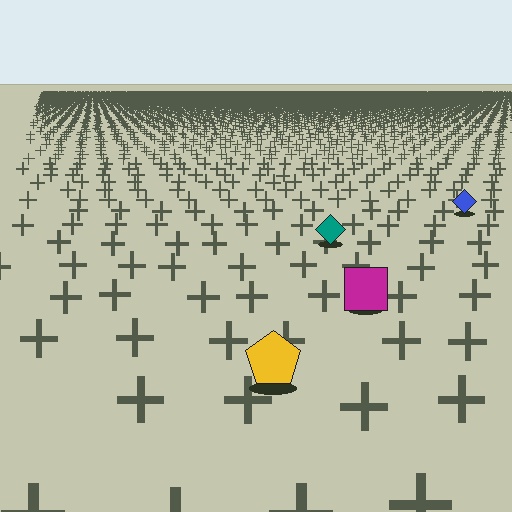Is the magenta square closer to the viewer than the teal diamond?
Yes. The magenta square is closer — you can tell from the texture gradient: the ground texture is coarser near it.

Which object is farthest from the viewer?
The blue diamond is farthest from the viewer. It appears smaller and the ground texture around it is denser.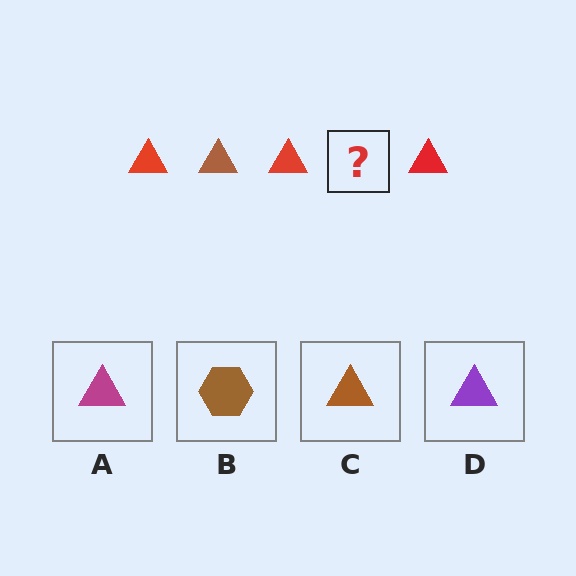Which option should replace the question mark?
Option C.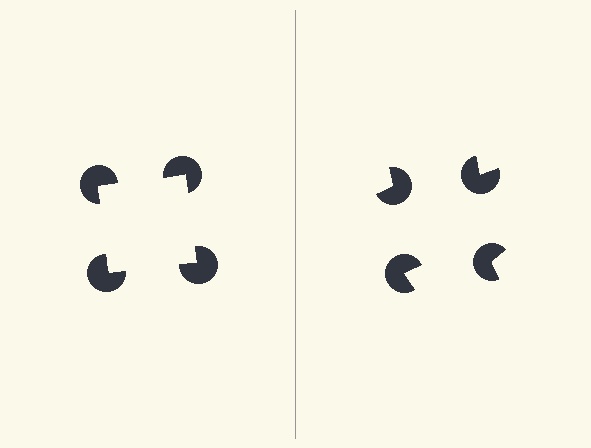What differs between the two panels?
The pac-man discs are positioned identically on both sides; only the wedge orientations differ. On the left they align to a square; on the right they are misaligned.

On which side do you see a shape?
An illusory square appears on the left side. On the right side the wedge cuts are rotated, so no coherent shape forms.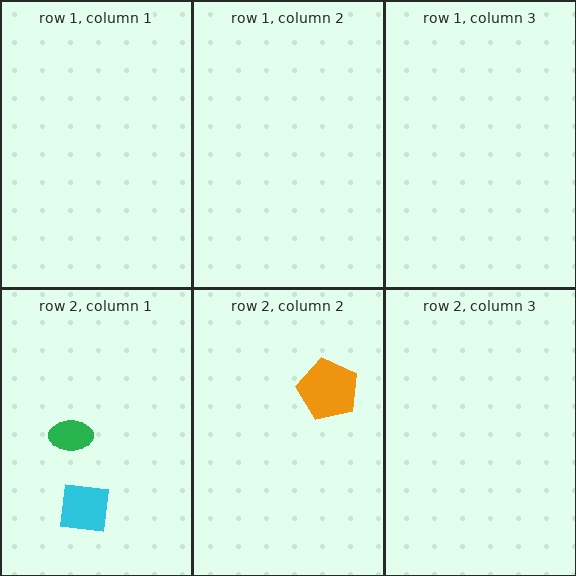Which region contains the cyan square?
The row 2, column 1 region.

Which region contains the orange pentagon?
The row 2, column 2 region.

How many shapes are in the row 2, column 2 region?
1.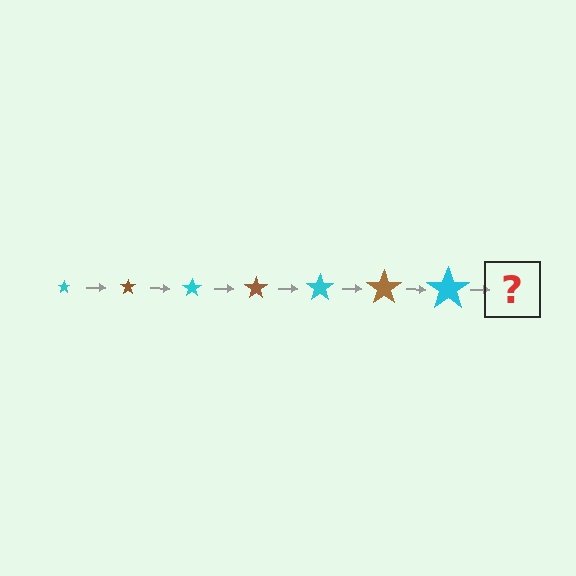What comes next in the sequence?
The next element should be a brown star, larger than the previous one.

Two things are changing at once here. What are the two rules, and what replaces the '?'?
The two rules are that the star grows larger each step and the color cycles through cyan and brown. The '?' should be a brown star, larger than the previous one.